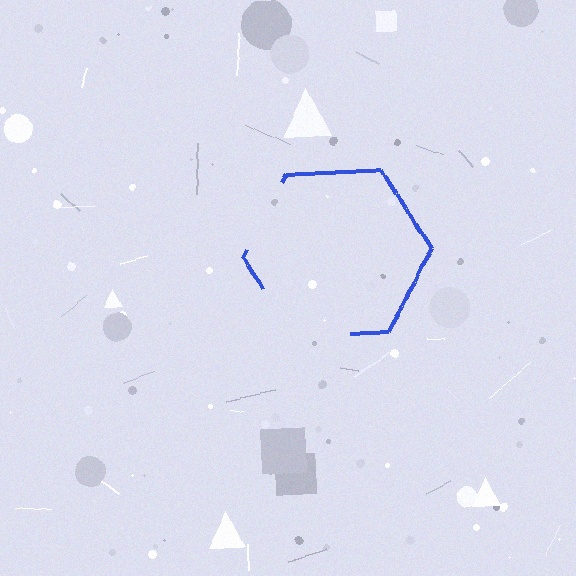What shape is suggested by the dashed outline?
The dashed outline suggests a hexagon.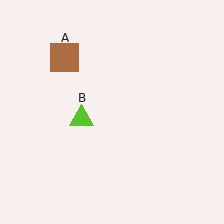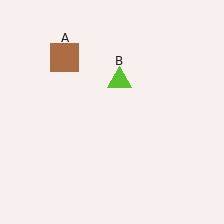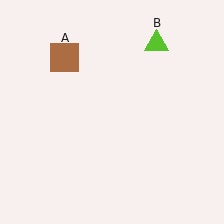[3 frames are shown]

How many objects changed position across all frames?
1 object changed position: lime triangle (object B).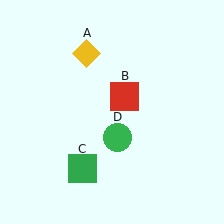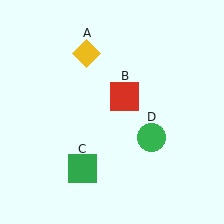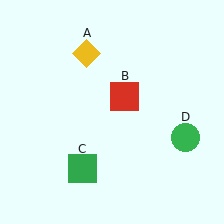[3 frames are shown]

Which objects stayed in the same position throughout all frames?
Yellow diamond (object A) and red square (object B) and green square (object C) remained stationary.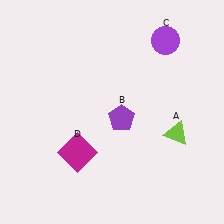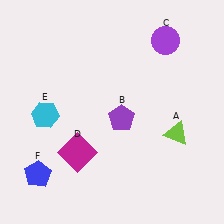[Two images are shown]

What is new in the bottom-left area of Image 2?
A blue pentagon (F) was added in the bottom-left area of Image 2.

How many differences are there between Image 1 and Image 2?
There are 2 differences between the two images.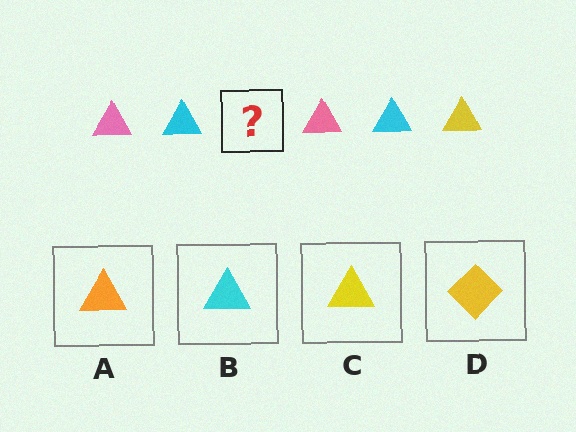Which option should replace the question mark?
Option C.